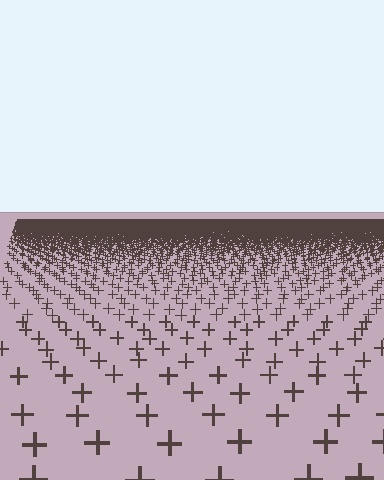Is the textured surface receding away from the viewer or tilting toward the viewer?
The surface is receding away from the viewer. Texture elements get smaller and denser toward the top.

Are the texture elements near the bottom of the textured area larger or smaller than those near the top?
Larger. Near the bottom, elements are closer to the viewer and appear at a bigger on-screen size.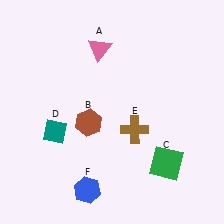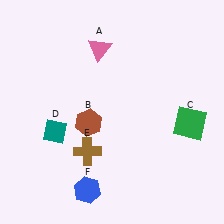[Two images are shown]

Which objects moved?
The objects that moved are: the green square (C), the brown cross (E).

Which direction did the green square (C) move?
The green square (C) moved up.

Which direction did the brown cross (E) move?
The brown cross (E) moved left.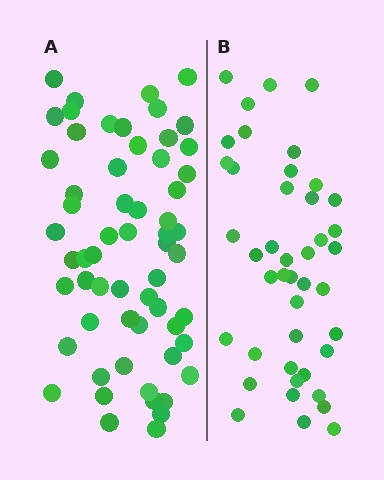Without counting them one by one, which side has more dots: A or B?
Region A (the left region) has more dots.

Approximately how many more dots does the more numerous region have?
Region A has approximately 15 more dots than region B.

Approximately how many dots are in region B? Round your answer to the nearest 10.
About 40 dots. (The exact count is 43, which rounds to 40.)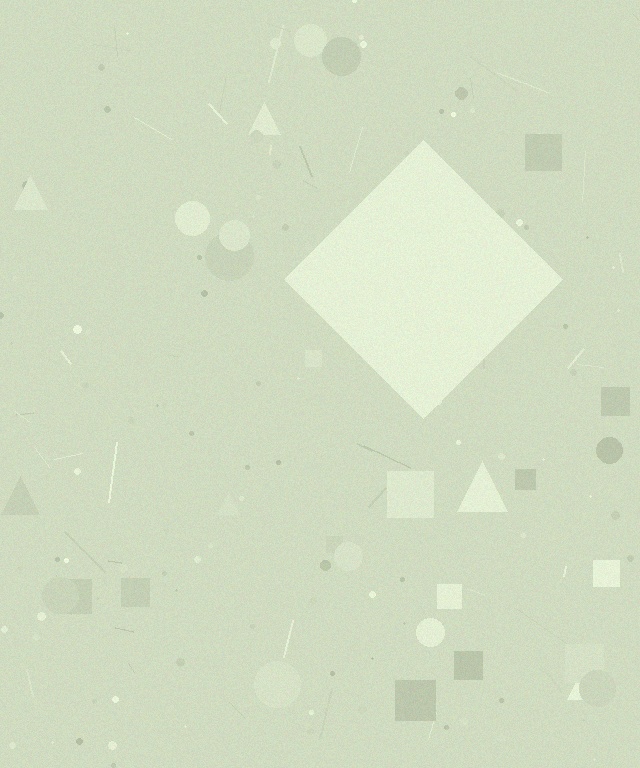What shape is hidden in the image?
A diamond is hidden in the image.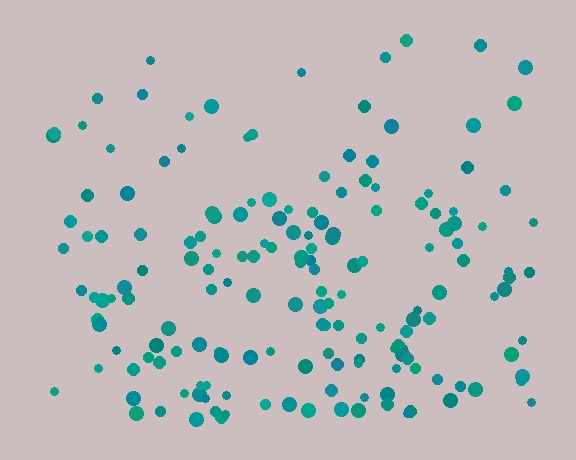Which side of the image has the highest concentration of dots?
The bottom.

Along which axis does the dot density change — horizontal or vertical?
Vertical.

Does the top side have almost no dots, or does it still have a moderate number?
Still a moderate number, just noticeably fewer than the bottom.